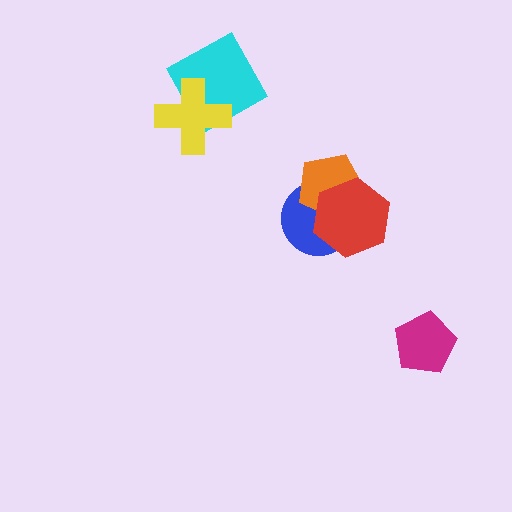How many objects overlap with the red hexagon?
2 objects overlap with the red hexagon.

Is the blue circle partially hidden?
Yes, it is partially covered by another shape.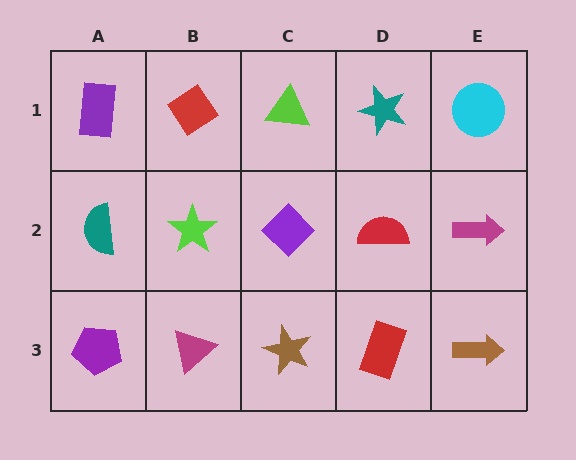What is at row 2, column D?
A red semicircle.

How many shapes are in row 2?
5 shapes.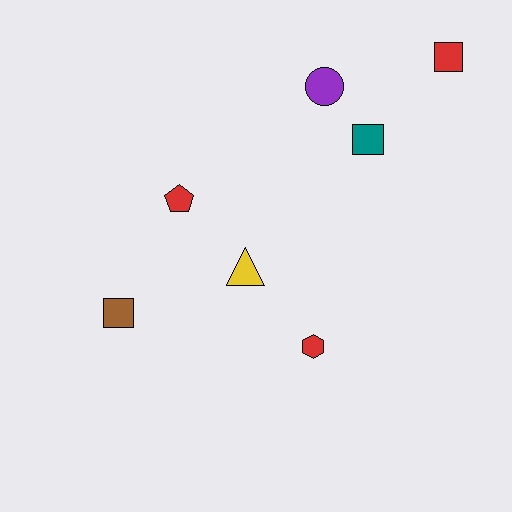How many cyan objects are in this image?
There are no cyan objects.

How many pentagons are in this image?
There is 1 pentagon.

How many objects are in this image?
There are 7 objects.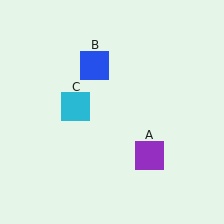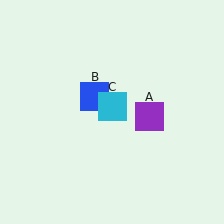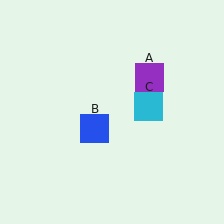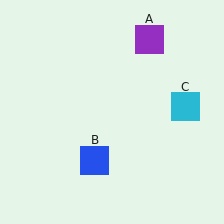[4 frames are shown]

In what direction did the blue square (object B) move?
The blue square (object B) moved down.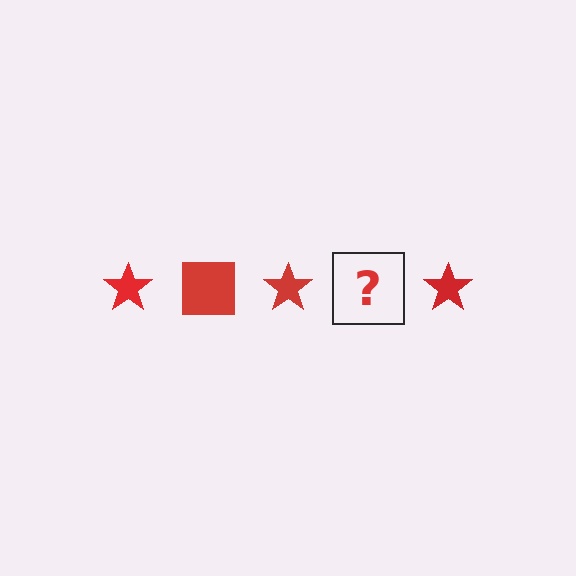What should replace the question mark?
The question mark should be replaced with a red square.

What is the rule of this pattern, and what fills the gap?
The rule is that the pattern cycles through star, square shapes in red. The gap should be filled with a red square.